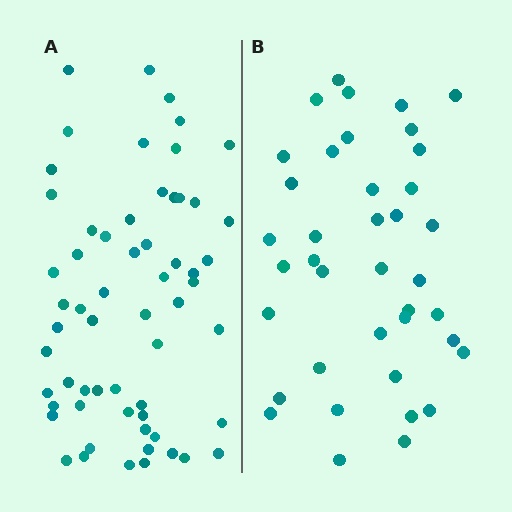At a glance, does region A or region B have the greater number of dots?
Region A (the left region) has more dots.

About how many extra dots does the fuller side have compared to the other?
Region A has approximately 20 more dots than region B.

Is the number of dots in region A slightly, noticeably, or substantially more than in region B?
Region A has substantially more. The ratio is roughly 1.5 to 1.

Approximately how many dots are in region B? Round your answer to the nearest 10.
About 40 dots. (The exact count is 39, which rounds to 40.)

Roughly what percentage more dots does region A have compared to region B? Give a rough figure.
About 55% more.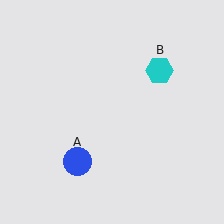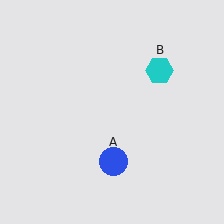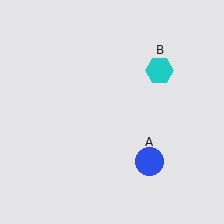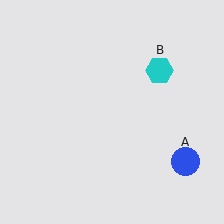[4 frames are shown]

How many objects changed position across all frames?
1 object changed position: blue circle (object A).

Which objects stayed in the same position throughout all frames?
Cyan hexagon (object B) remained stationary.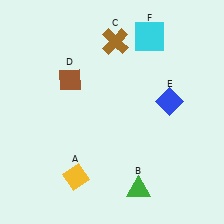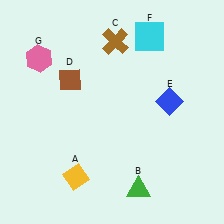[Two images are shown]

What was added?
A pink hexagon (G) was added in Image 2.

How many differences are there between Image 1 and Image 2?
There is 1 difference between the two images.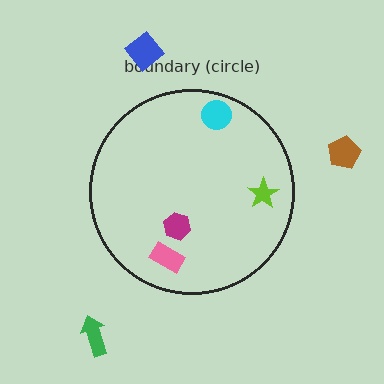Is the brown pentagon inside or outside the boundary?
Outside.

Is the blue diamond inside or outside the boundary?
Outside.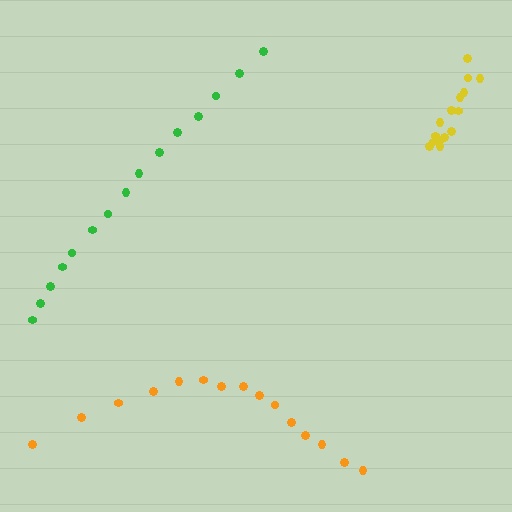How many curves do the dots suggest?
There are 3 distinct paths.